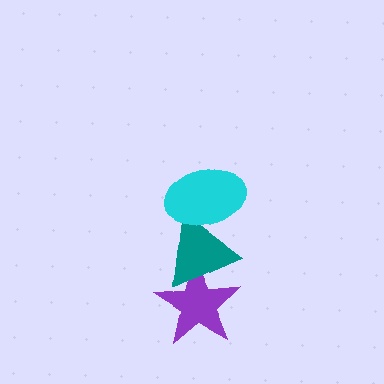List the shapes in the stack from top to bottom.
From top to bottom: the cyan ellipse, the teal triangle, the purple star.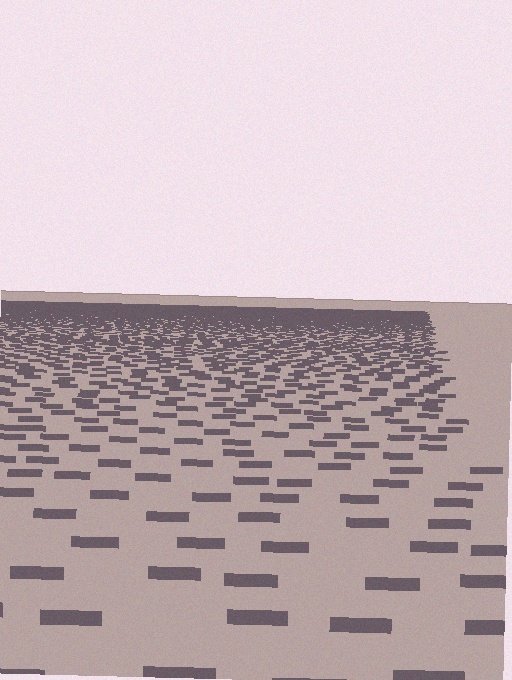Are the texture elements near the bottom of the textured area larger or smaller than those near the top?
Larger. Near the bottom, elements are closer to the viewer and appear at a bigger on-screen size.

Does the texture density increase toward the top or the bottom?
Density increases toward the top.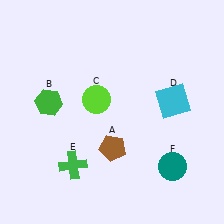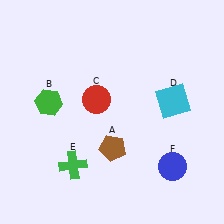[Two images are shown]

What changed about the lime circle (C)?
In Image 1, C is lime. In Image 2, it changed to red.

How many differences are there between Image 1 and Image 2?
There are 2 differences between the two images.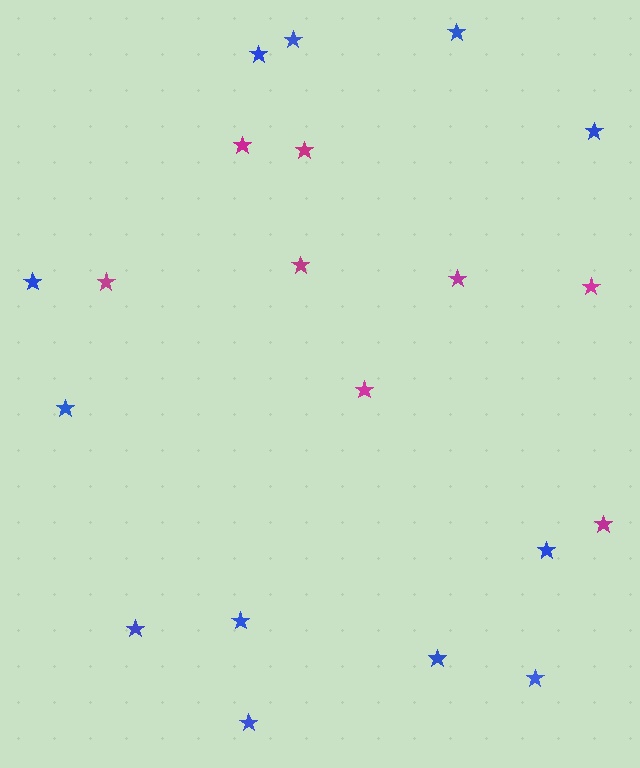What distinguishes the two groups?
There are 2 groups: one group of magenta stars (8) and one group of blue stars (12).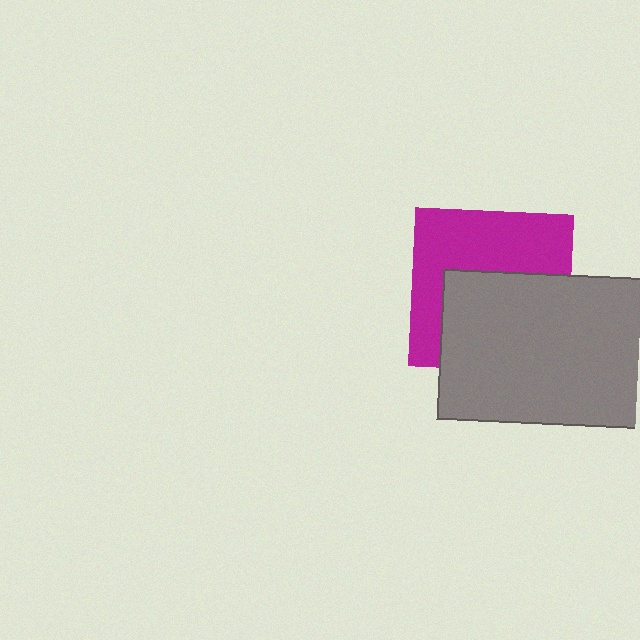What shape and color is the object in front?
The object in front is a gray rectangle.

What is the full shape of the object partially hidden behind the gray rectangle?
The partially hidden object is a magenta square.